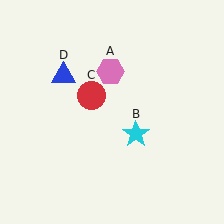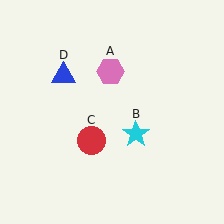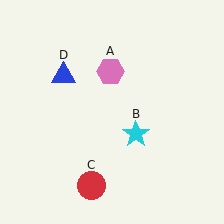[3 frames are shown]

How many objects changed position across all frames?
1 object changed position: red circle (object C).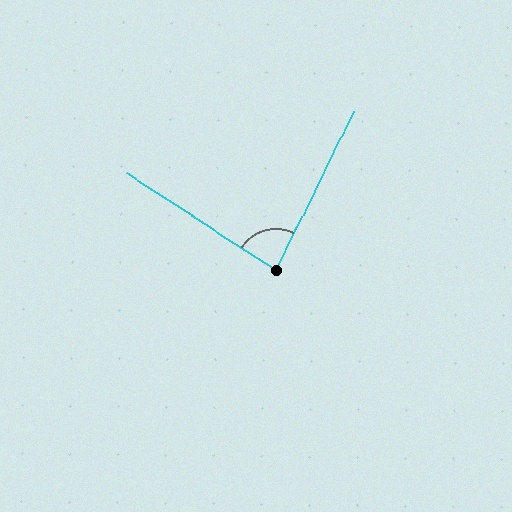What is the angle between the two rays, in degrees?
Approximately 83 degrees.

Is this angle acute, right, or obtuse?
It is acute.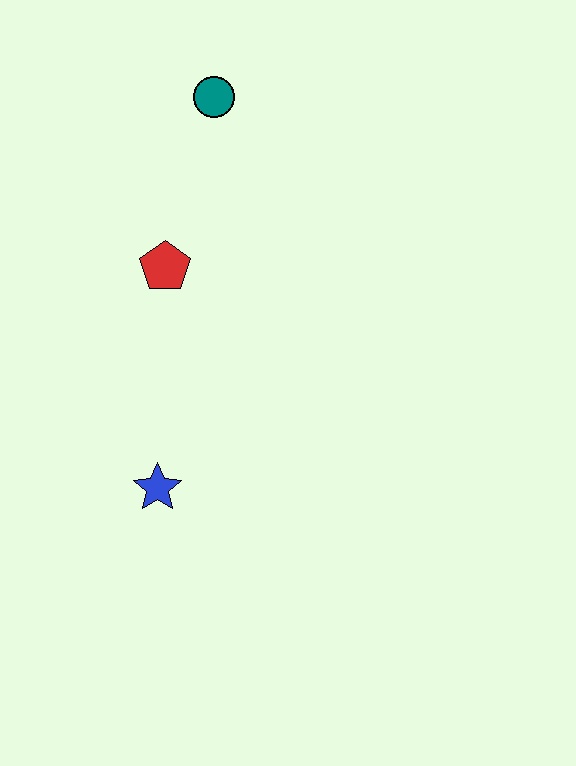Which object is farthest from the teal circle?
The blue star is farthest from the teal circle.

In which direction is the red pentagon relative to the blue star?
The red pentagon is above the blue star.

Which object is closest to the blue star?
The red pentagon is closest to the blue star.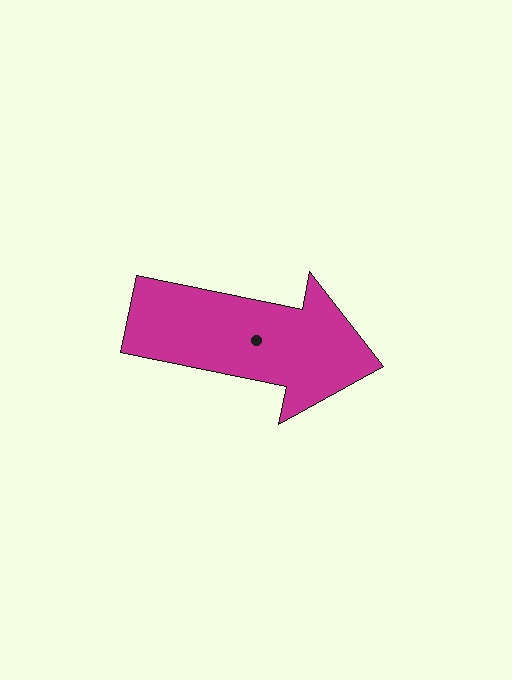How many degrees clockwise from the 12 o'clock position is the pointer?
Approximately 102 degrees.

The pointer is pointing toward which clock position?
Roughly 3 o'clock.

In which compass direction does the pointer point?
East.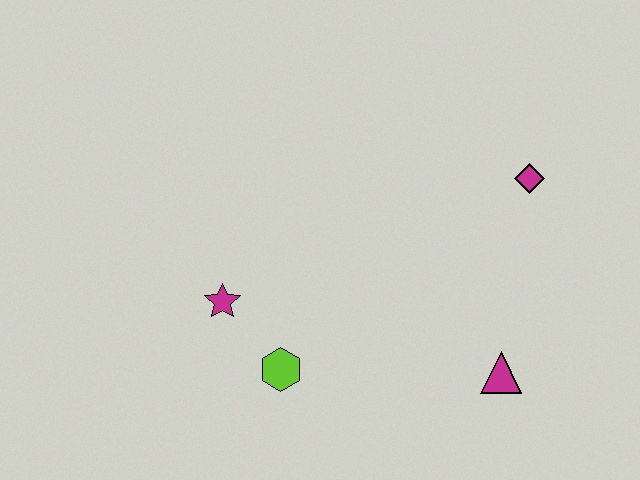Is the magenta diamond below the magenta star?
No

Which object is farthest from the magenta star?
The magenta diamond is farthest from the magenta star.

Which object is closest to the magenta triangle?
The magenta diamond is closest to the magenta triangle.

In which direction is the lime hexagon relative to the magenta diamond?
The lime hexagon is to the left of the magenta diamond.